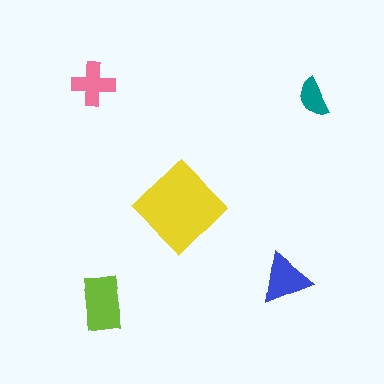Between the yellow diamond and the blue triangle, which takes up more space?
The yellow diamond.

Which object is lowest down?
The lime rectangle is bottommost.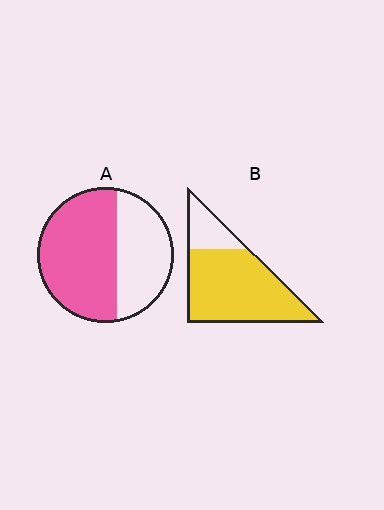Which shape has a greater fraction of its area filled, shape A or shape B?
Shape B.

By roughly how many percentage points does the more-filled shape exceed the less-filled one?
By roughly 20 percentage points (B over A).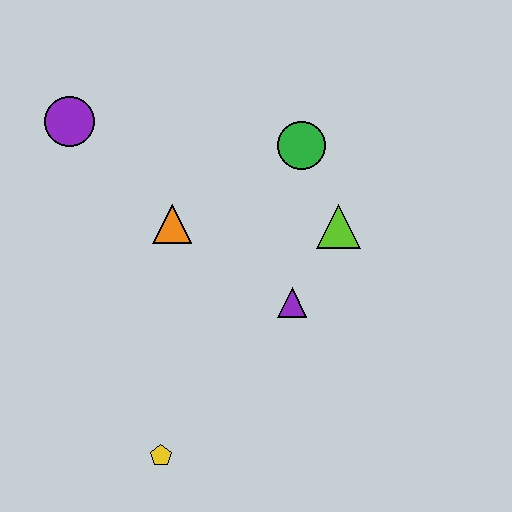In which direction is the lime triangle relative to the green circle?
The lime triangle is below the green circle.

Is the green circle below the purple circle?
Yes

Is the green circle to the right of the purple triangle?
Yes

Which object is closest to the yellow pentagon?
The purple triangle is closest to the yellow pentagon.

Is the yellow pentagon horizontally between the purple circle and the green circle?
Yes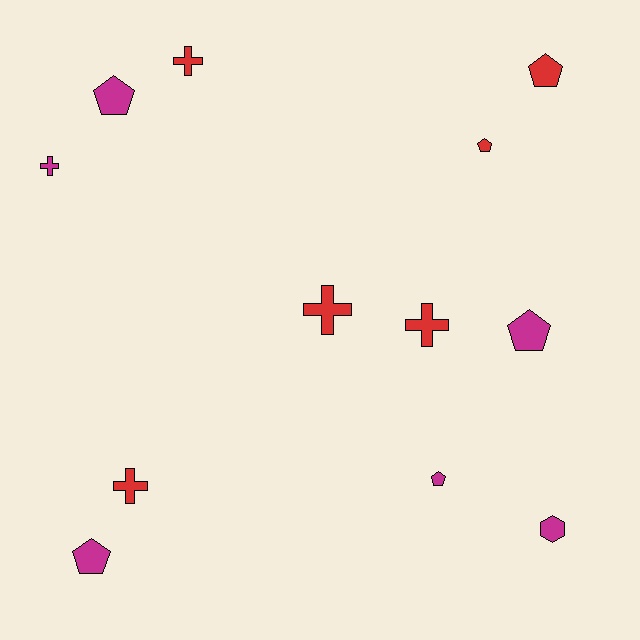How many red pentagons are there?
There are 2 red pentagons.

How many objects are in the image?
There are 12 objects.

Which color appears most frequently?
Magenta, with 6 objects.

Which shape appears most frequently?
Pentagon, with 6 objects.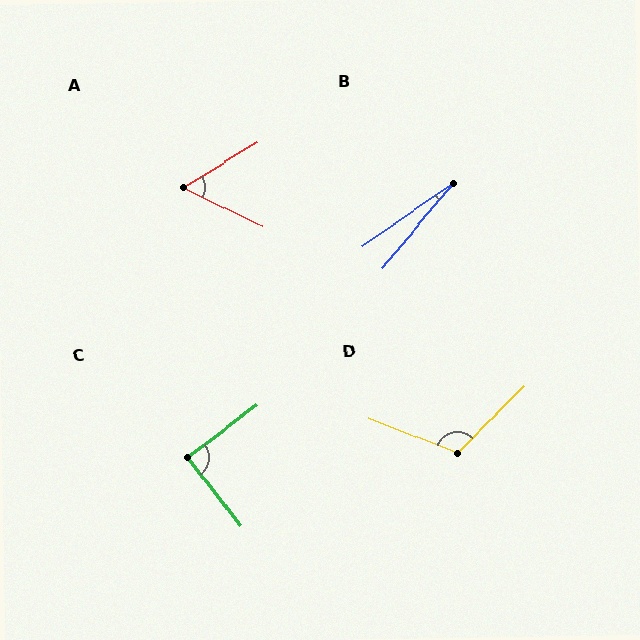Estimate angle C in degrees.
Approximately 89 degrees.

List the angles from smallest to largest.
B (15°), A (57°), C (89°), D (114°).